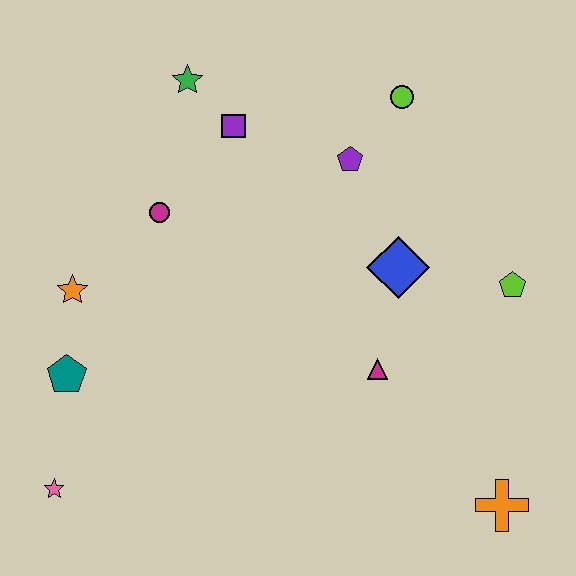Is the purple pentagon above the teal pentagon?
Yes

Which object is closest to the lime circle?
The purple pentagon is closest to the lime circle.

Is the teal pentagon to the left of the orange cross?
Yes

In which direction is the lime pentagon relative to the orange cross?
The lime pentagon is above the orange cross.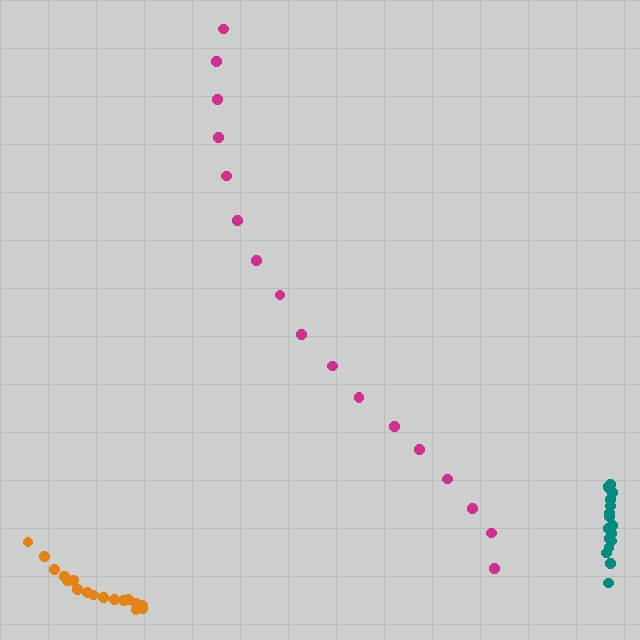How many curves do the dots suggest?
There are 3 distinct paths.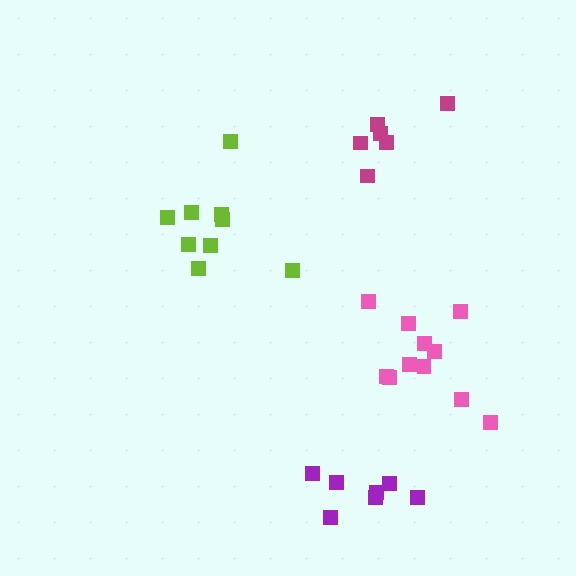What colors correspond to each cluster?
The clusters are colored: lime, pink, magenta, purple.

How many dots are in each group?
Group 1: 9 dots, Group 2: 11 dots, Group 3: 6 dots, Group 4: 7 dots (33 total).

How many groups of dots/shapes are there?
There are 4 groups.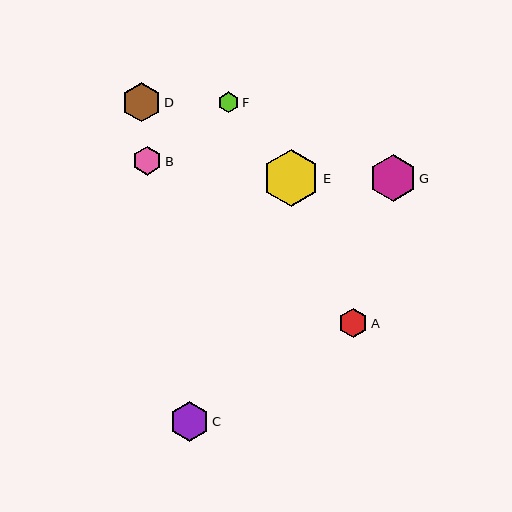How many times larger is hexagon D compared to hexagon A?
Hexagon D is approximately 1.3 times the size of hexagon A.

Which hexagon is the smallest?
Hexagon F is the smallest with a size of approximately 21 pixels.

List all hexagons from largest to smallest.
From largest to smallest: E, G, C, D, B, A, F.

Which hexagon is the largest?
Hexagon E is the largest with a size of approximately 57 pixels.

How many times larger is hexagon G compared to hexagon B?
Hexagon G is approximately 1.6 times the size of hexagon B.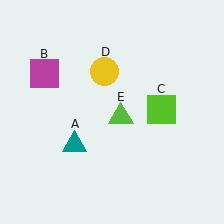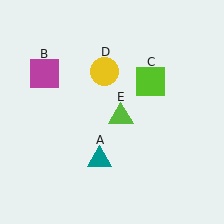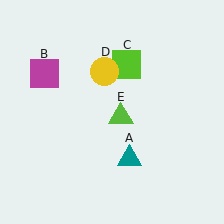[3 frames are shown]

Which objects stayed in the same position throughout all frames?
Magenta square (object B) and yellow circle (object D) and lime triangle (object E) remained stationary.